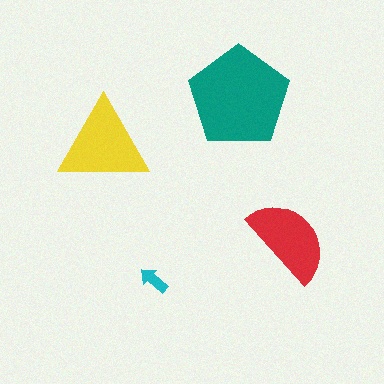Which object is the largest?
The teal pentagon.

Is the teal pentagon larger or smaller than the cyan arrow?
Larger.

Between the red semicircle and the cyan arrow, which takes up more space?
The red semicircle.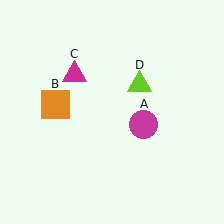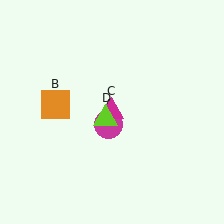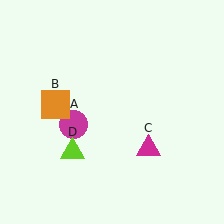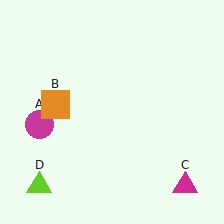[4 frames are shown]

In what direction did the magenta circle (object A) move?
The magenta circle (object A) moved left.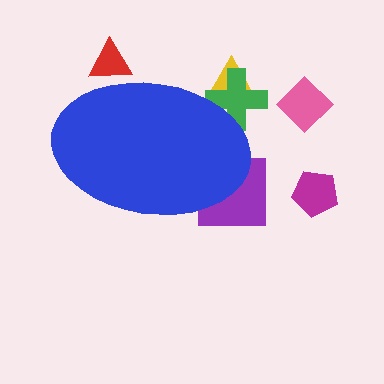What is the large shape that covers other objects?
A blue ellipse.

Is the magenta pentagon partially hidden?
No, the magenta pentagon is fully visible.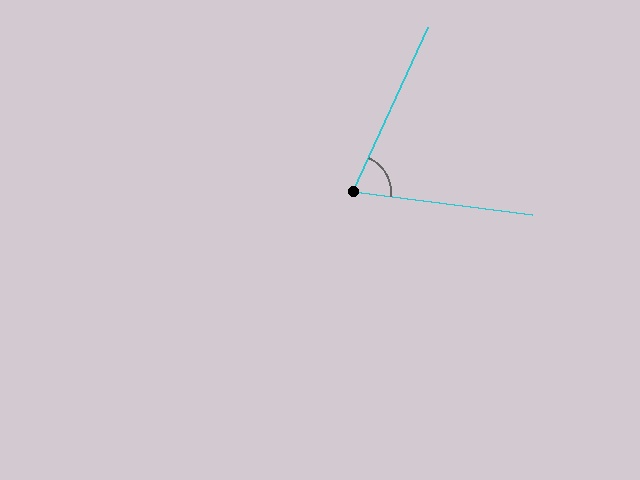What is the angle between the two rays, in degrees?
Approximately 73 degrees.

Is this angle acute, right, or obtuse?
It is acute.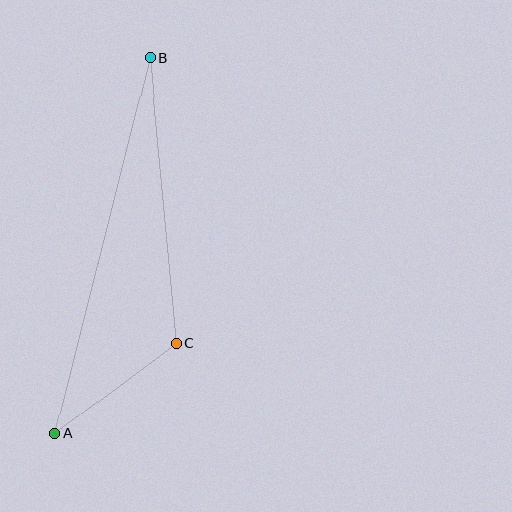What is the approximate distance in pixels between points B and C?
The distance between B and C is approximately 287 pixels.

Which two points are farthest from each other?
Points A and B are farthest from each other.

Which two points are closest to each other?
Points A and C are closest to each other.